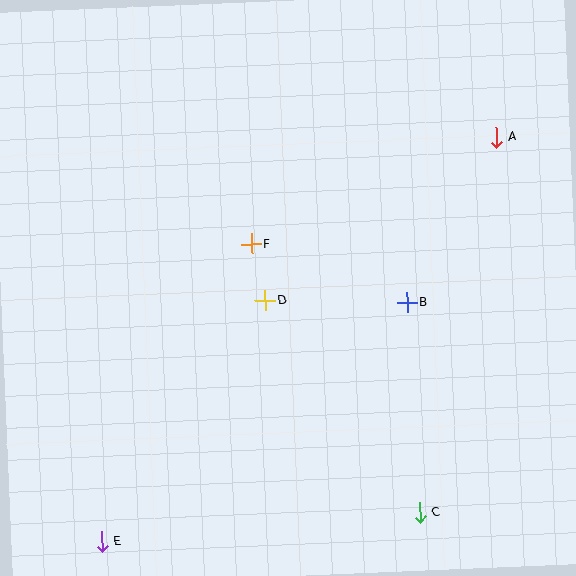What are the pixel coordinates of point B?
Point B is at (407, 303).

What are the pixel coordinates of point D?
Point D is at (265, 301).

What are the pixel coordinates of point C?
Point C is at (420, 512).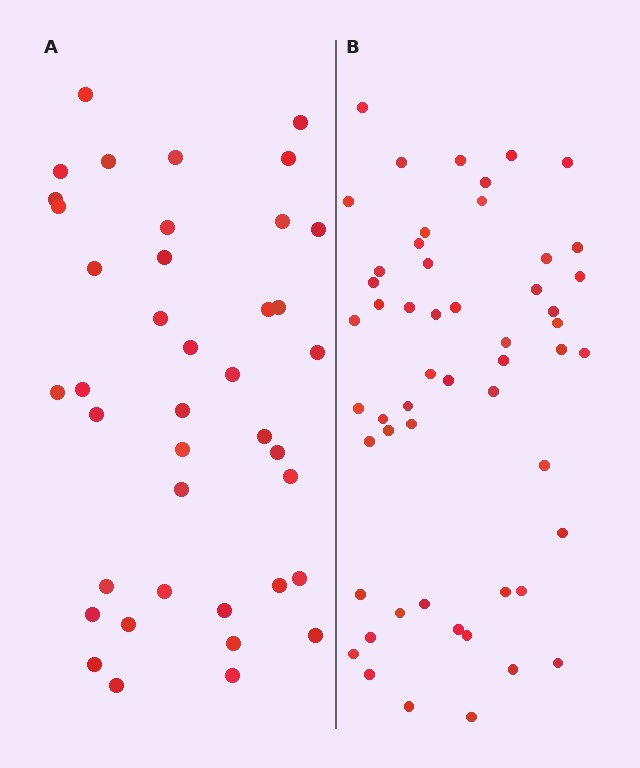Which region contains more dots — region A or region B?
Region B (the right region) has more dots.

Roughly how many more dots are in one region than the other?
Region B has approximately 15 more dots than region A.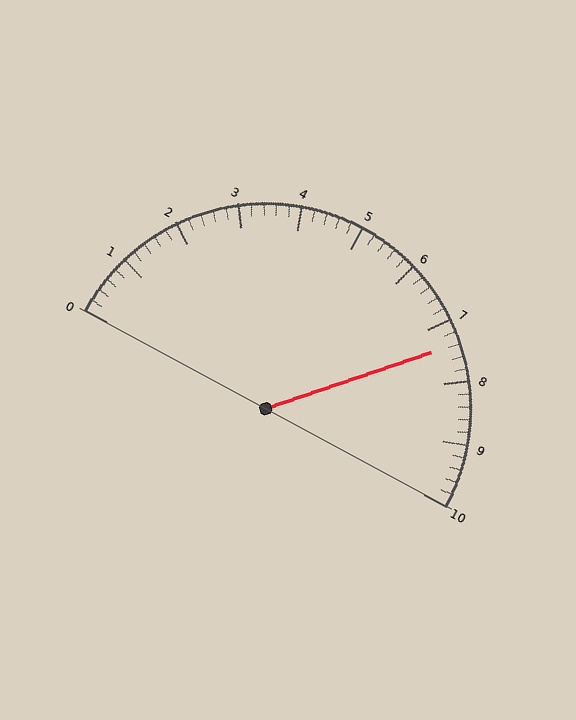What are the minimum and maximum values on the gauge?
The gauge ranges from 0 to 10.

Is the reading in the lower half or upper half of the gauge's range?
The reading is in the upper half of the range (0 to 10).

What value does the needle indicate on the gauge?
The needle indicates approximately 7.4.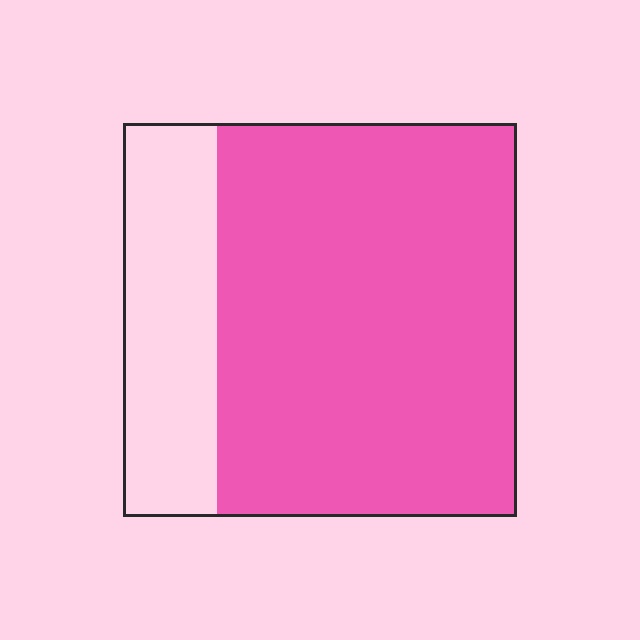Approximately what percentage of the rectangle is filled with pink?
Approximately 75%.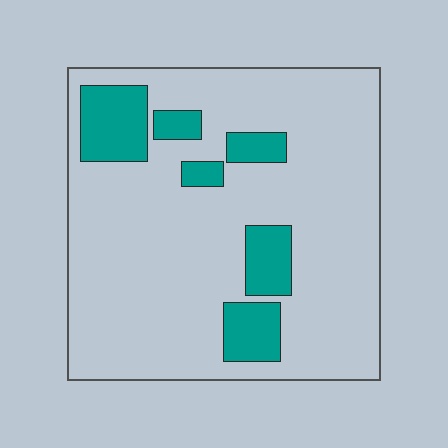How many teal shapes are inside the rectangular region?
6.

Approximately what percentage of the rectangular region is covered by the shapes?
Approximately 15%.